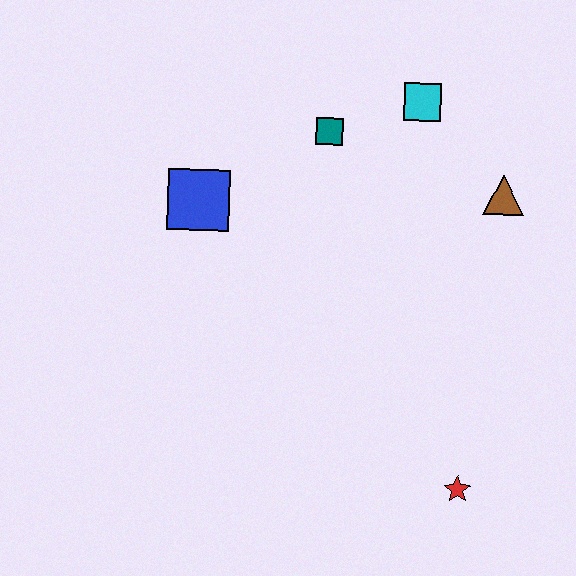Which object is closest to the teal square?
The cyan square is closest to the teal square.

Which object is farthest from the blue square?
The red star is farthest from the blue square.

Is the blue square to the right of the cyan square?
No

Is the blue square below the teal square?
Yes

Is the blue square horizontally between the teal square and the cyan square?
No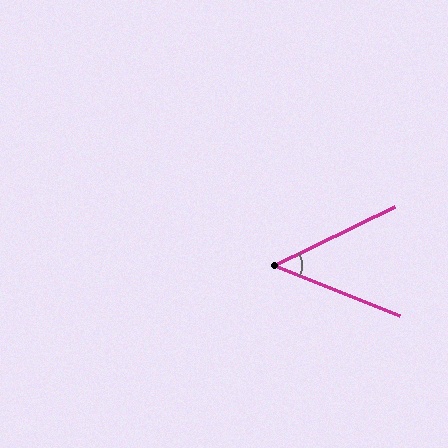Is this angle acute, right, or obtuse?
It is acute.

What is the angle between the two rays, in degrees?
Approximately 48 degrees.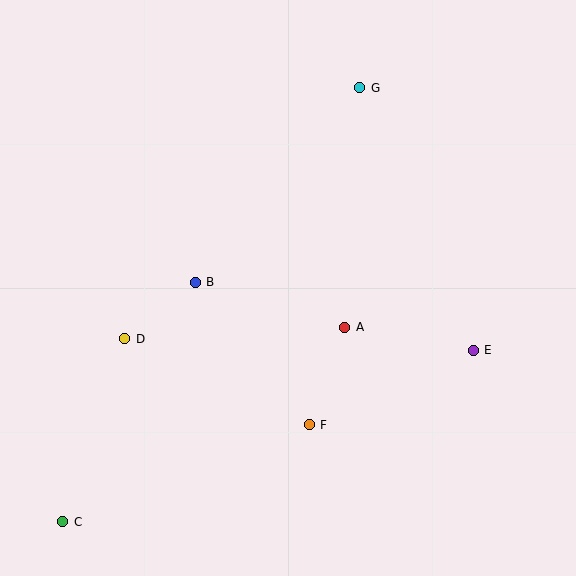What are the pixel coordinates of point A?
Point A is at (345, 327).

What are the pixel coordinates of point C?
Point C is at (63, 522).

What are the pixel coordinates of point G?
Point G is at (360, 88).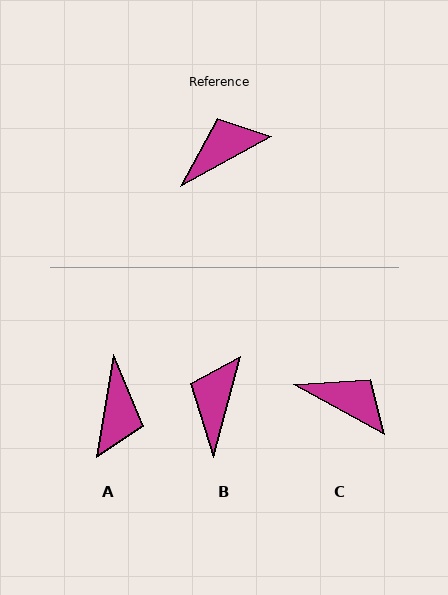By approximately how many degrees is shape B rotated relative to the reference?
Approximately 46 degrees counter-clockwise.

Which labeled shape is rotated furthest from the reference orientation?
A, about 128 degrees away.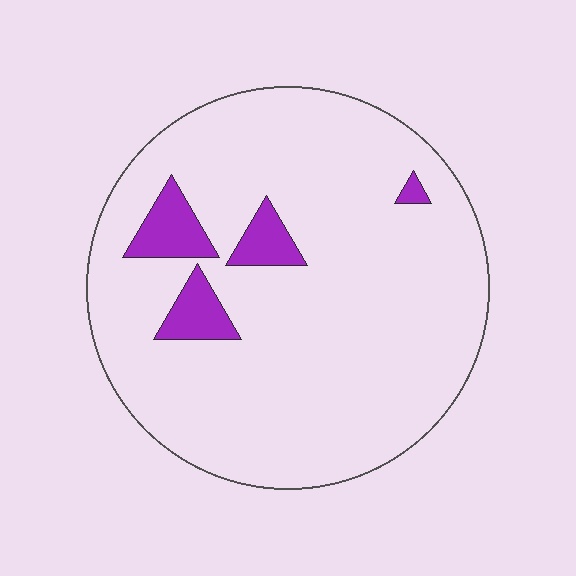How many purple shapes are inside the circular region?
4.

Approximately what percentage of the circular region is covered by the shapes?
Approximately 10%.